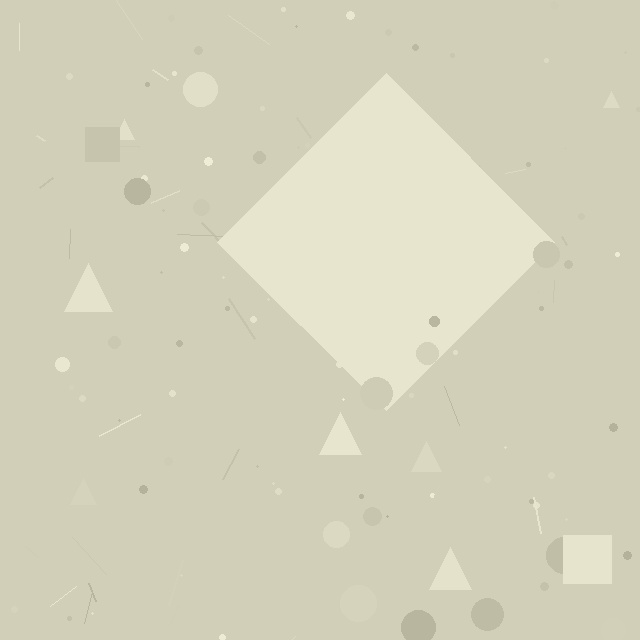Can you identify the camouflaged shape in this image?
The camouflaged shape is a diamond.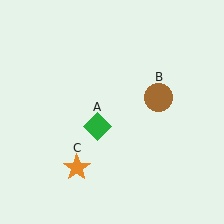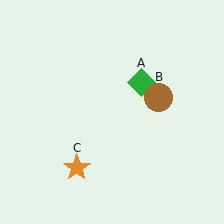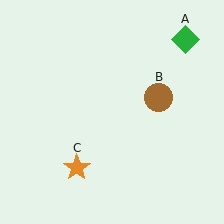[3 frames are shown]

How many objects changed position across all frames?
1 object changed position: green diamond (object A).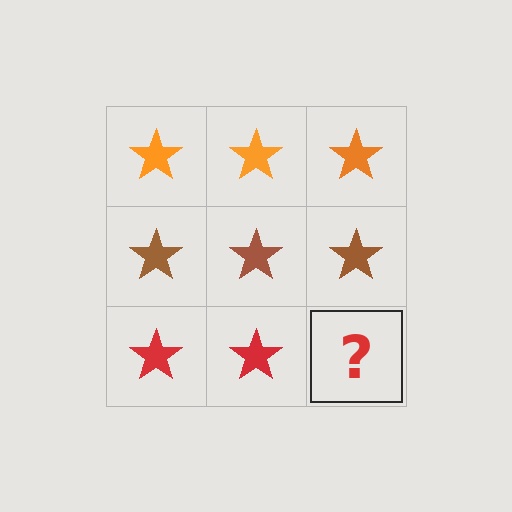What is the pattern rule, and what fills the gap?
The rule is that each row has a consistent color. The gap should be filled with a red star.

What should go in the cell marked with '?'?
The missing cell should contain a red star.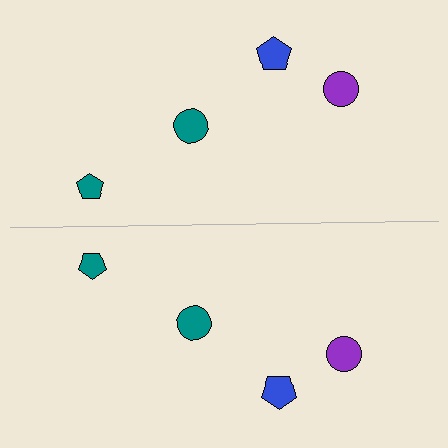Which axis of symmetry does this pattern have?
The pattern has a horizontal axis of symmetry running through the center of the image.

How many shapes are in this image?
There are 8 shapes in this image.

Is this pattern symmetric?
Yes, this pattern has bilateral (reflection) symmetry.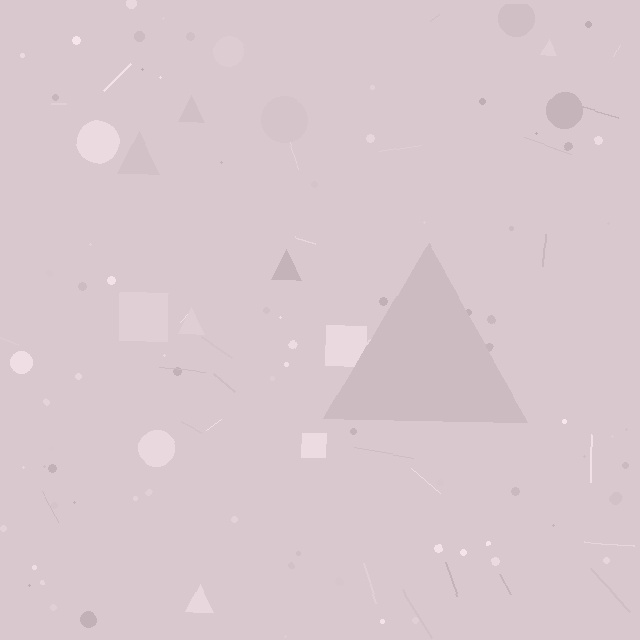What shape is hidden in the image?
A triangle is hidden in the image.